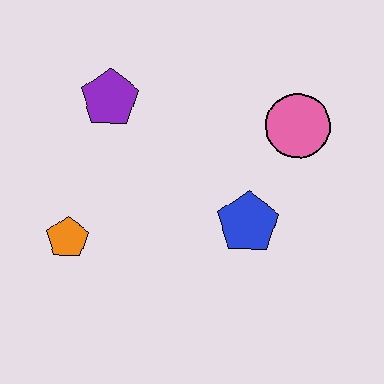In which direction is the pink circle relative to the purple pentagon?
The pink circle is to the right of the purple pentagon.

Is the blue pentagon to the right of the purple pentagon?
Yes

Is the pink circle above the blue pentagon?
Yes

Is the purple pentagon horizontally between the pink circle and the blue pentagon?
No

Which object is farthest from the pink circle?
The orange pentagon is farthest from the pink circle.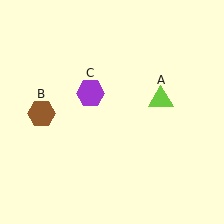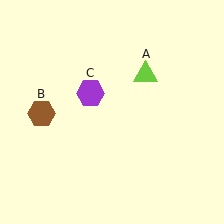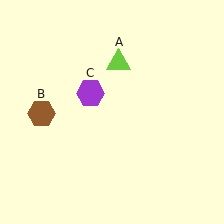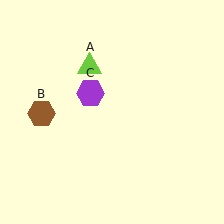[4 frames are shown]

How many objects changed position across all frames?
1 object changed position: lime triangle (object A).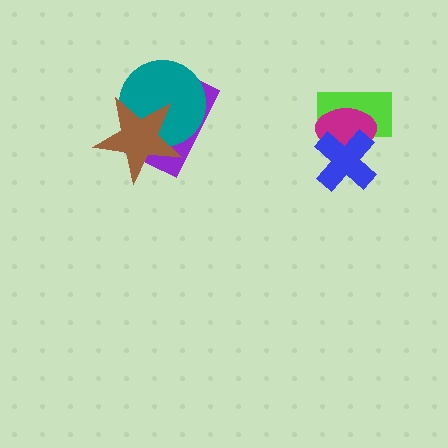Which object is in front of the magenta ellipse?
The blue cross is in front of the magenta ellipse.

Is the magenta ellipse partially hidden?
Yes, it is partially covered by another shape.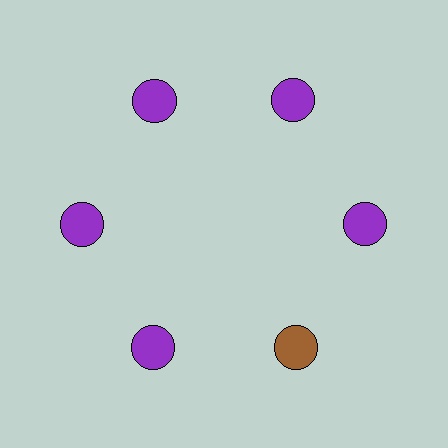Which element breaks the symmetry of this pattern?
The brown circle at roughly the 5 o'clock position breaks the symmetry. All other shapes are purple circles.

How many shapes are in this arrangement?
There are 6 shapes arranged in a ring pattern.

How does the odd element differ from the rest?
It has a different color: brown instead of purple.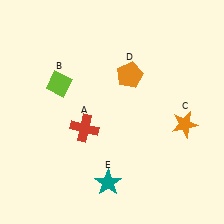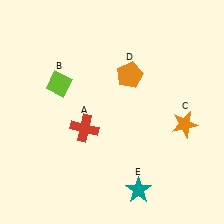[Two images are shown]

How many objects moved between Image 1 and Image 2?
1 object moved between the two images.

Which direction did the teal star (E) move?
The teal star (E) moved right.